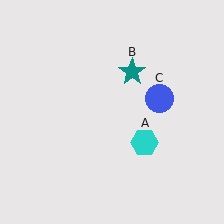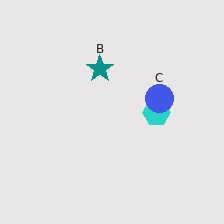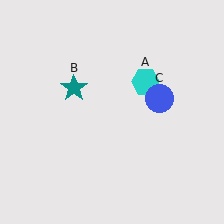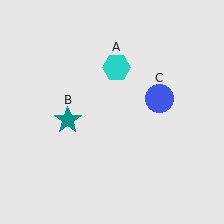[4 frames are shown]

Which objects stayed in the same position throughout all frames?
Blue circle (object C) remained stationary.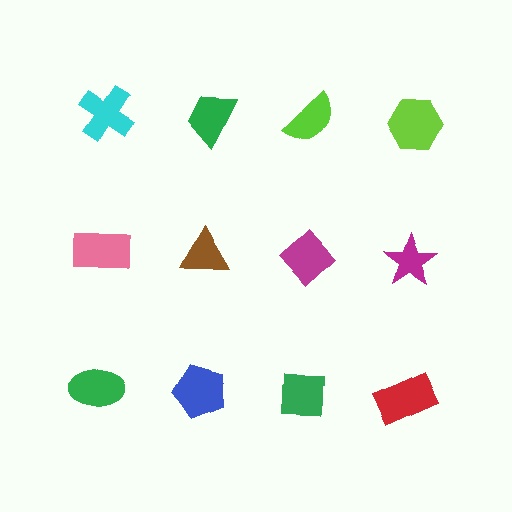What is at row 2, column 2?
A brown triangle.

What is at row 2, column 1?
A pink rectangle.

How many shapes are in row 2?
4 shapes.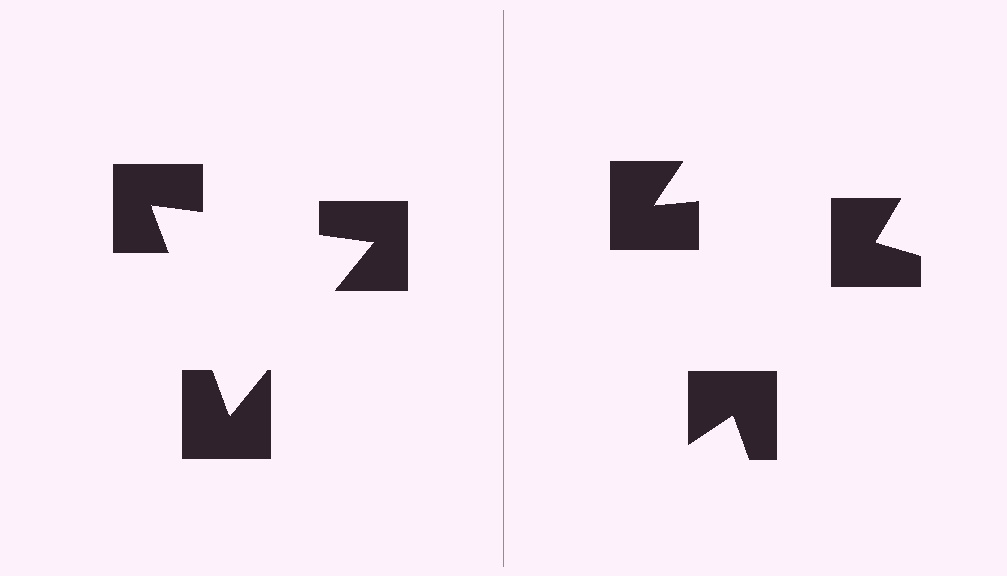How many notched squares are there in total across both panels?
6 — 3 on each side.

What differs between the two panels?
The notched squares are positioned identically on both sides; only the wedge orientations differ. On the left they align to a triangle; on the right they are misaligned.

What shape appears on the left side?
An illusory triangle.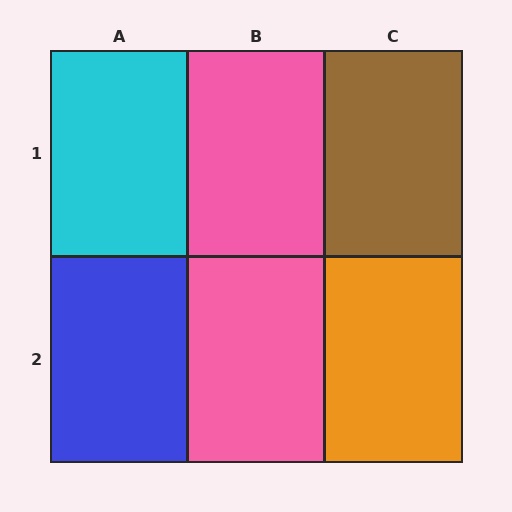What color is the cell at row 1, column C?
Brown.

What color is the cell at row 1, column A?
Cyan.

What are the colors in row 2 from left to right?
Blue, pink, orange.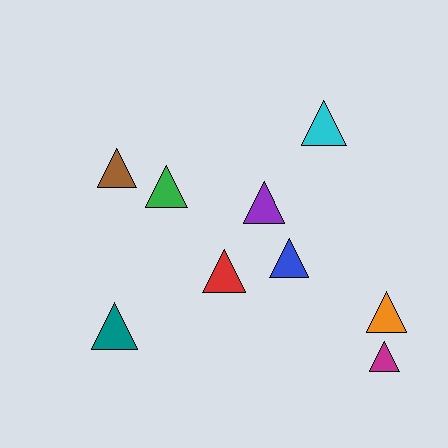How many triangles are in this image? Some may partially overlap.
There are 9 triangles.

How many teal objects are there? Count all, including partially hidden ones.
There is 1 teal object.